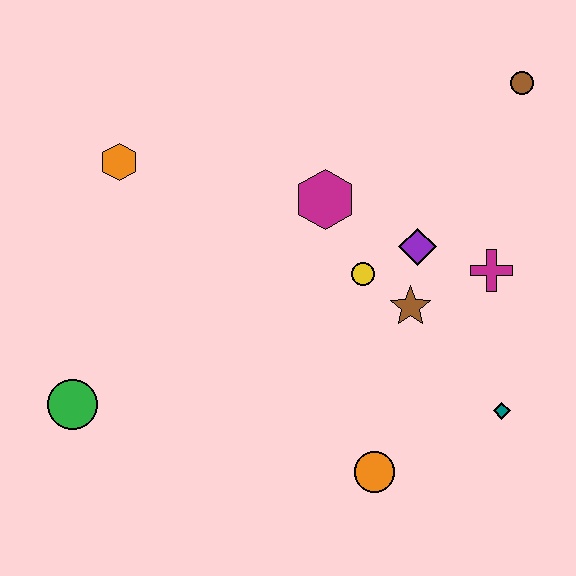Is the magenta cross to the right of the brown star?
Yes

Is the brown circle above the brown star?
Yes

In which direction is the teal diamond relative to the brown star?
The teal diamond is below the brown star.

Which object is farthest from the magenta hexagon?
The green circle is farthest from the magenta hexagon.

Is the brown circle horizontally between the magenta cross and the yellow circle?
No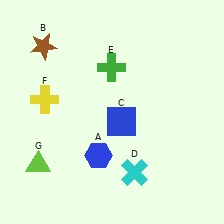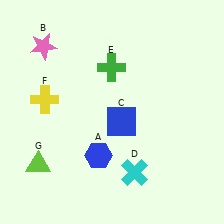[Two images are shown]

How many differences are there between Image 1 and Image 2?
There is 1 difference between the two images.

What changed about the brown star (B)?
In Image 1, B is brown. In Image 2, it changed to pink.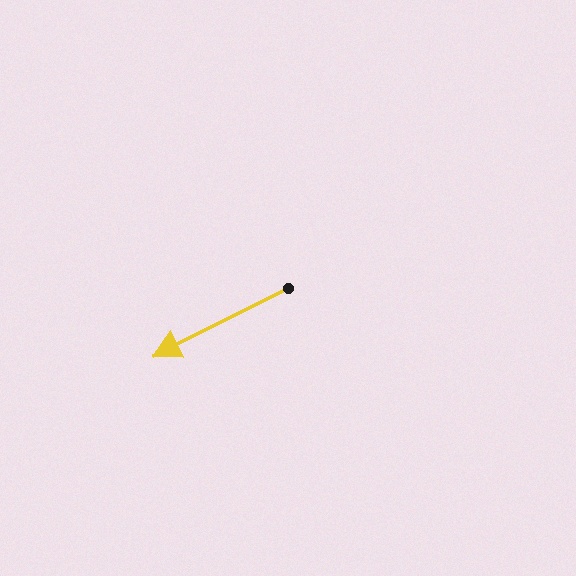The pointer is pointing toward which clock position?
Roughly 8 o'clock.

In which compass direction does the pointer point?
Southwest.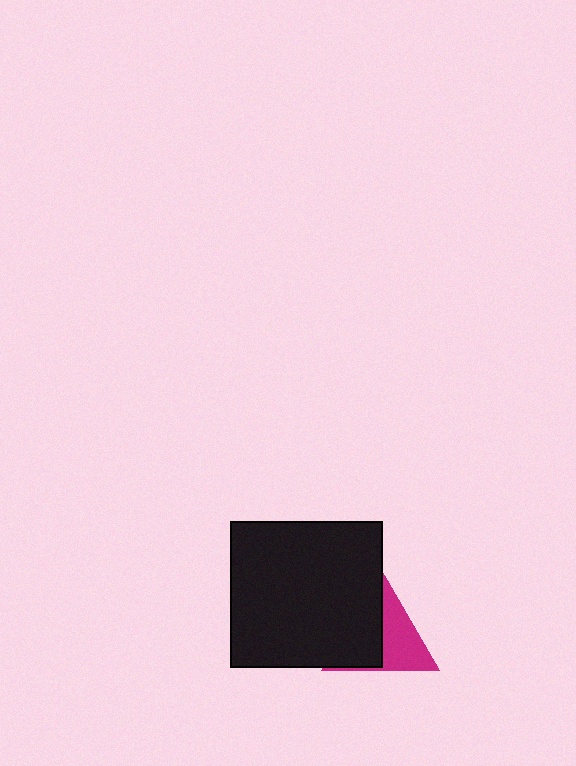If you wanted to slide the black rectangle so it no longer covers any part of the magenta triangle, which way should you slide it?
Slide it left — that is the most direct way to separate the two shapes.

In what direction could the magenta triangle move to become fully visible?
The magenta triangle could move right. That would shift it out from behind the black rectangle entirely.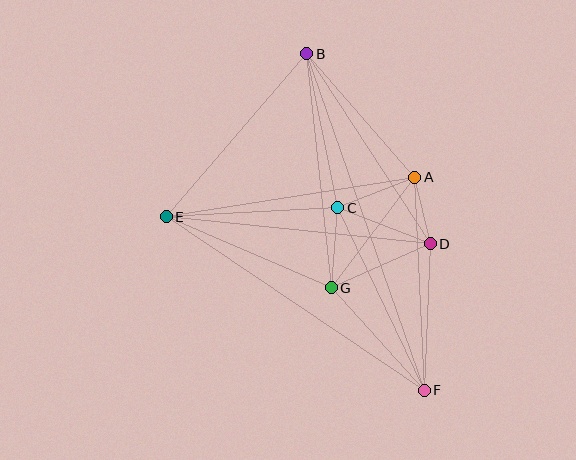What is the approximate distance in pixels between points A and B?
The distance between A and B is approximately 164 pixels.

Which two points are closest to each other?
Points A and D are closest to each other.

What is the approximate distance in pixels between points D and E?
The distance between D and E is approximately 265 pixels.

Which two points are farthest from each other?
Points B and F are farthest from each other.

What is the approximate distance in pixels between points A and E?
The distance between A and E is approximately 252 pixels.